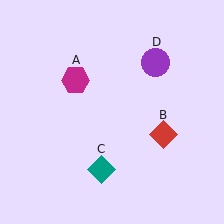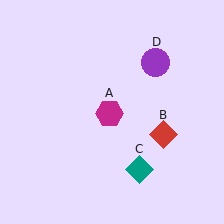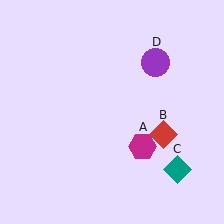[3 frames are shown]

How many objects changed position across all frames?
2 objects changed position: magenta hexagon (object A), teal diamond (object C).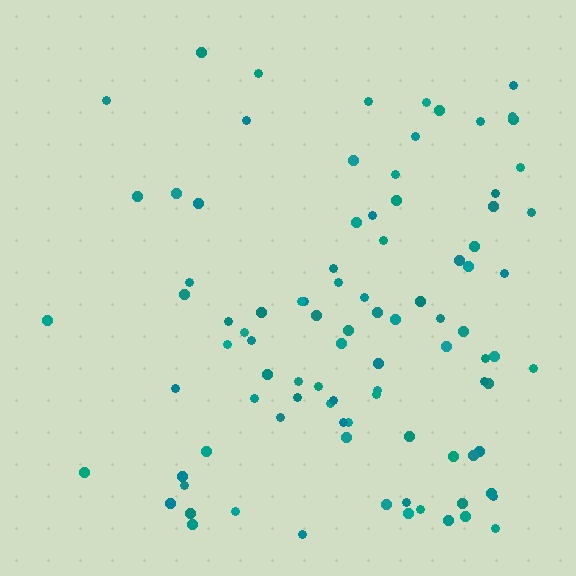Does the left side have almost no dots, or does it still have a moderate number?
Still a moderate number, just noticeably fewer than the right.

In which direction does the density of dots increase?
From left to right, with the right side densest.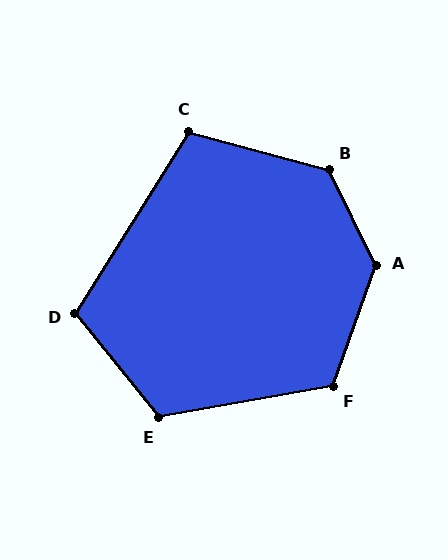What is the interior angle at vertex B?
Approximately 131 degrees (obtuse).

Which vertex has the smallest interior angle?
C, at approximately 107 degrees.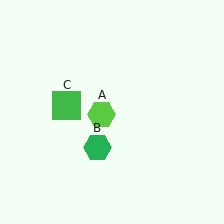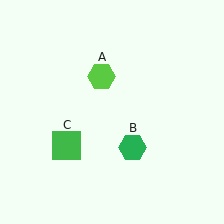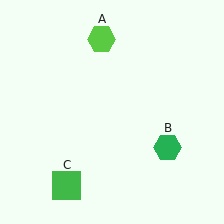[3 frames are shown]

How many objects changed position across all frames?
3 objects changed position: lime hexagon (object A), green hexagon (object B), green square (object C).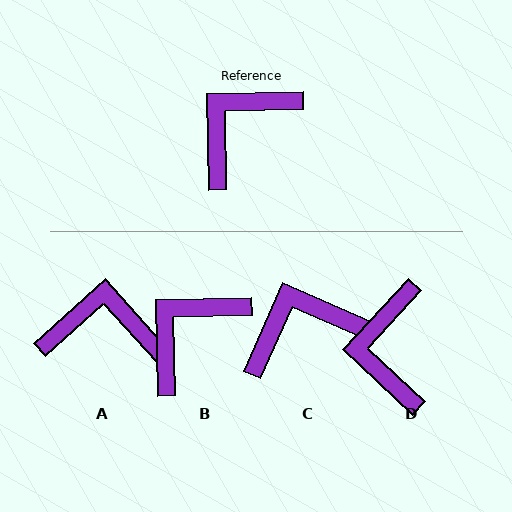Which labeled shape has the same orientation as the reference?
B.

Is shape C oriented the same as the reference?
No, it is off by about 25 degrees.